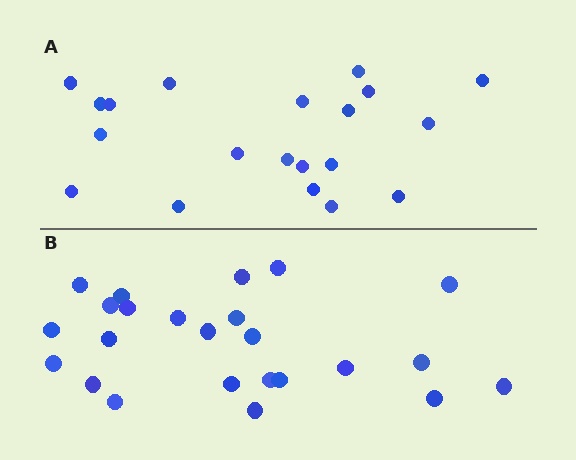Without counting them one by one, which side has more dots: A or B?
Region B (the bottom region) has more dots.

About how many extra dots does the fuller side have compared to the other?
Region B has about 4 more dots than region A.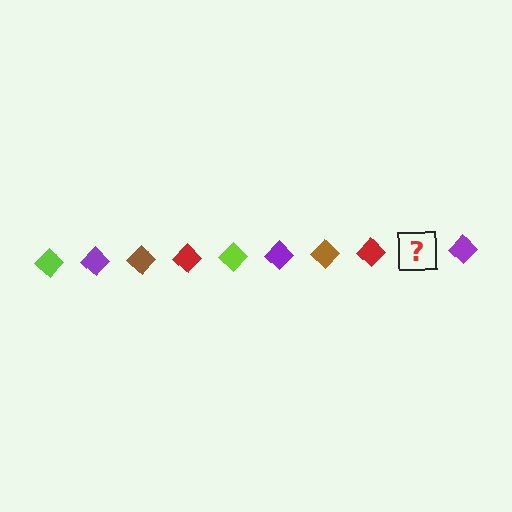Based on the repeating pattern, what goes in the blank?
The blank should be a lime diamond.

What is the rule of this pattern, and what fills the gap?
The rule is that the pattern cycles through lime, purple, brown, red diamonds. The gap should be filled with a lime diamond.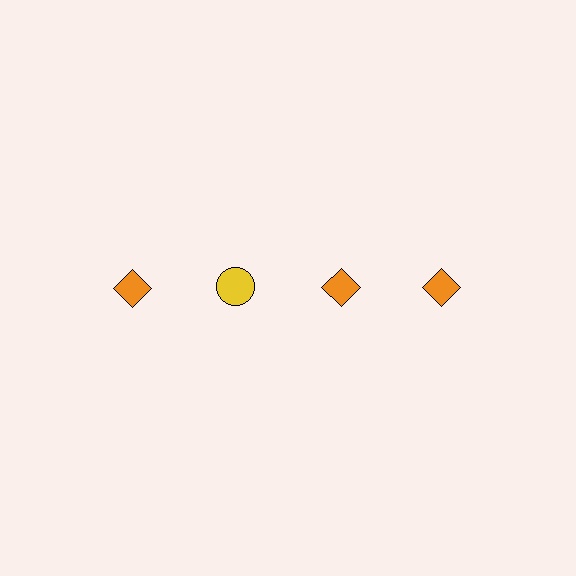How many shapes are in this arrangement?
There are 4 shapes arranged in a grid pattern.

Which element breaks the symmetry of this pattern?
The yellow circle in the top row, second from left column breaks the symmetry. All other shapes are orange diamonds.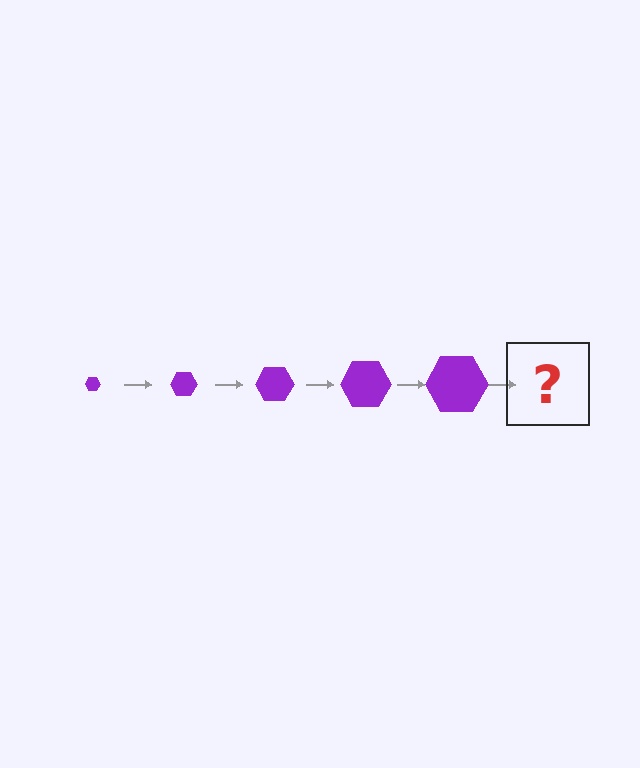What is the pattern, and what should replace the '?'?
The pattern is that the hexagon gets progressively larger each step. The '?' should be a purple hexagon, larger than the previous one.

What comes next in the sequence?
The next element should be a purple hexagon, larger than the previous one.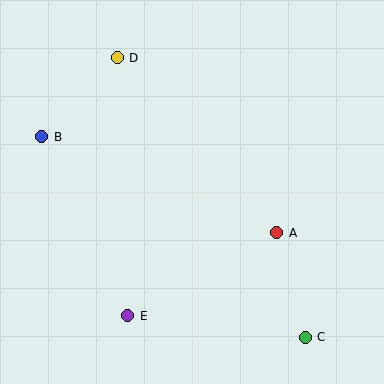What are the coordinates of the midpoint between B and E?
The midpoint between B and E is at (85, 226).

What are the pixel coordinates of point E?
Point E is at (128, 316).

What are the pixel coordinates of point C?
Point C is at (305, 337).